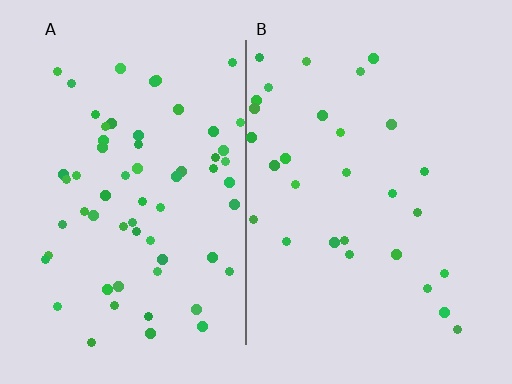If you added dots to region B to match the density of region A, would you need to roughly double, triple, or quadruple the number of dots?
Approximately double.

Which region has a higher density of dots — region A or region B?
A (the left).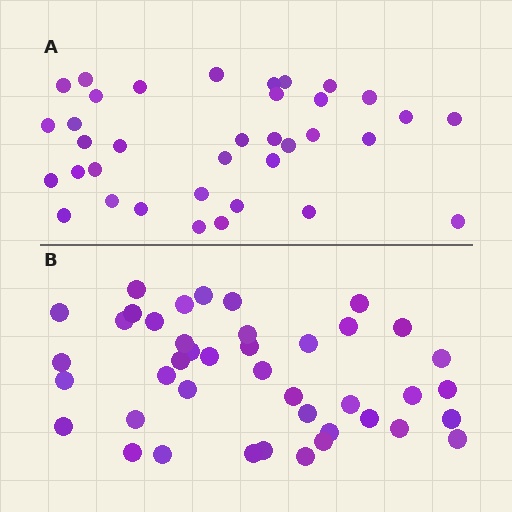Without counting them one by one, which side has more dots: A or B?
Region B (the bottom region) has more dots.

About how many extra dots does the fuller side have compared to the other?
Region B has about 6 more dots than region A.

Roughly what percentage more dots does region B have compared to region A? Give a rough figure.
About 15% more.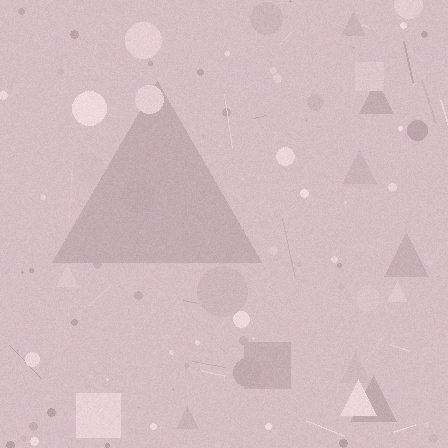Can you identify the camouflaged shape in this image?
The camouflaged shape is a triangle.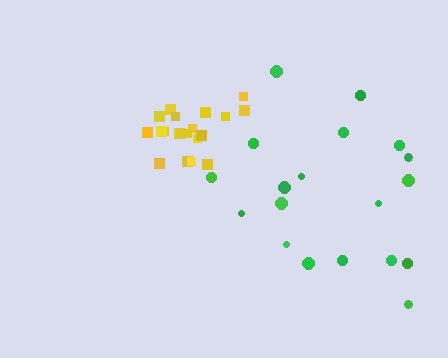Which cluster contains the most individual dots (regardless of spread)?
Yellow (20).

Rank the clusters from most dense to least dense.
yellow, green.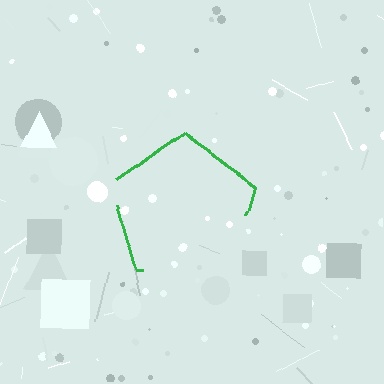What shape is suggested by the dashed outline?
The dashed outline suggests a pentagon.